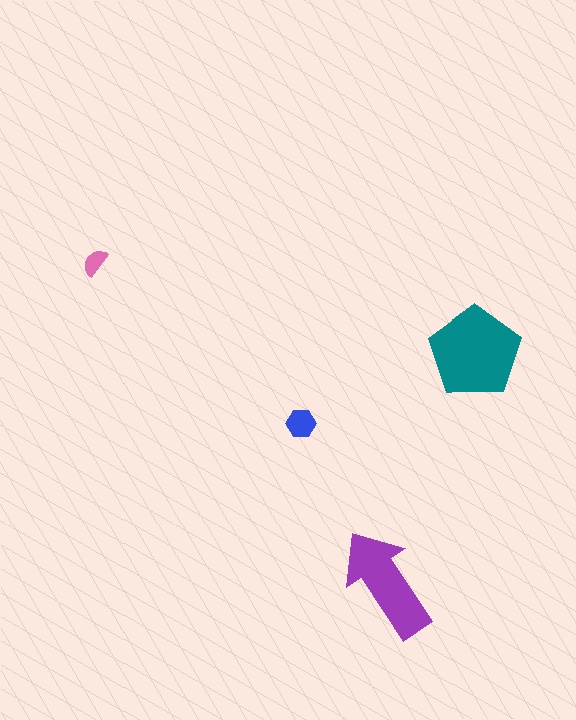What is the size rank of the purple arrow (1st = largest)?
2nd.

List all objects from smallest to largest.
The pink semicircle, the blue hexagon, the purple arrow, the teal pentagon.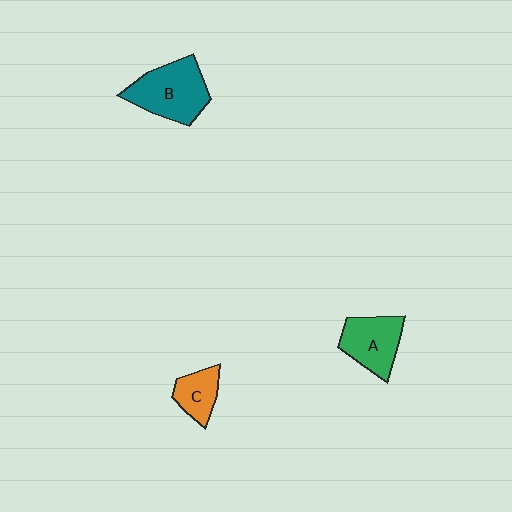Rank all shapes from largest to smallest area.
From largest to smallest: B (teal), A (green), C (orange).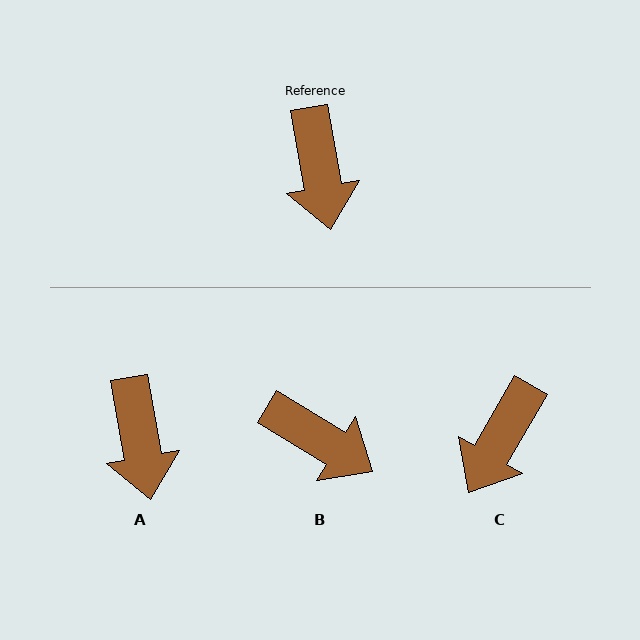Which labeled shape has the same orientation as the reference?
A.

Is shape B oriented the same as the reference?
No, it is off by about 48 degrees.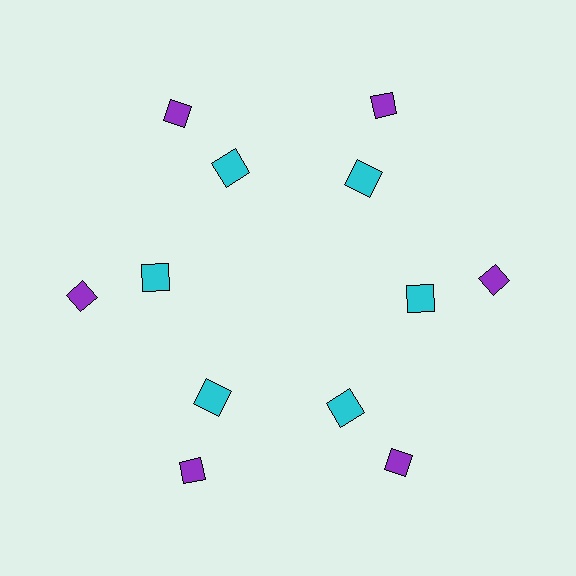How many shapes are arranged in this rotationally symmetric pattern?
There are 12 shapes, arranged in 6 groups of 2.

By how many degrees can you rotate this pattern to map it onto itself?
The pattern maps onto itself every 60 degrees of rotation.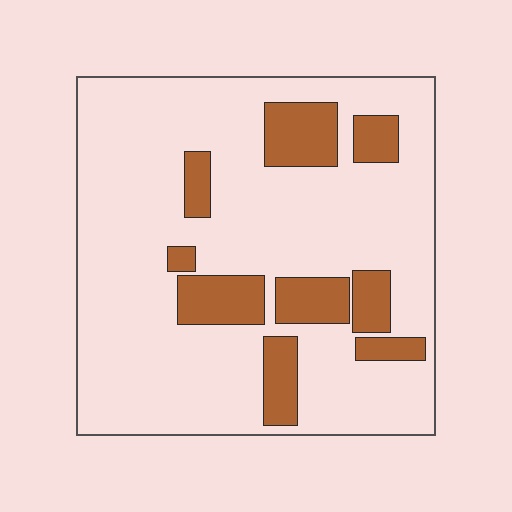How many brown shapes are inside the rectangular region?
9.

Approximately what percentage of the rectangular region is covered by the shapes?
Approximately 20%.